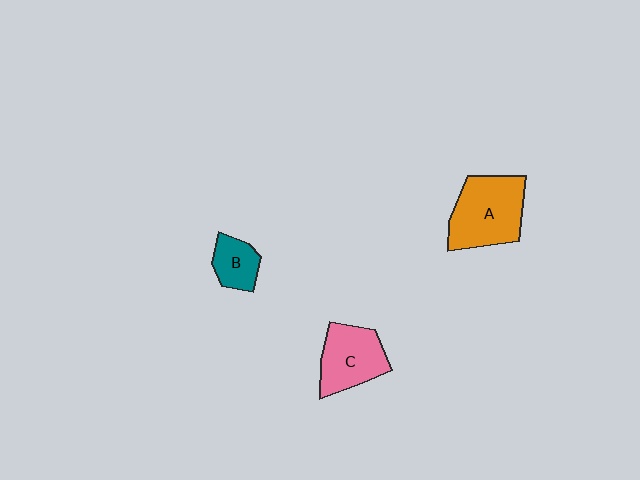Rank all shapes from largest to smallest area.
From largest to smallest: A (orange), C (pink), B (teal).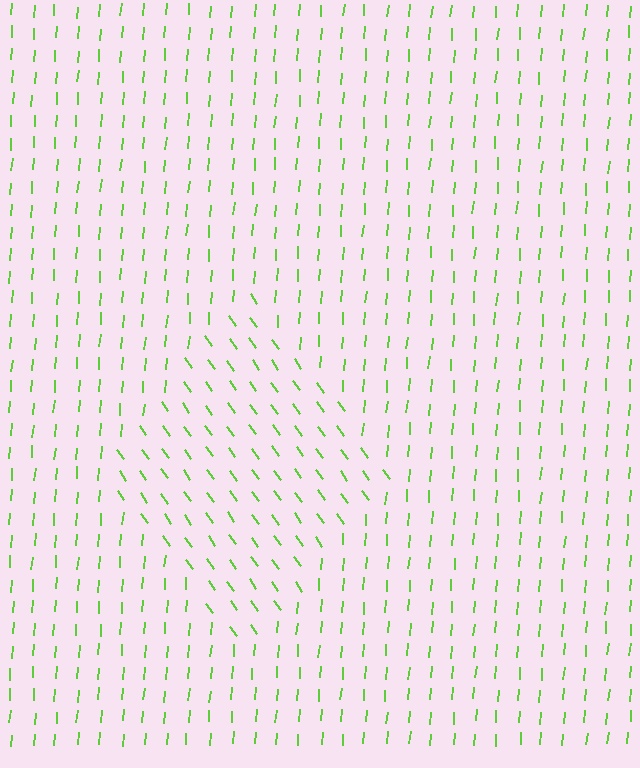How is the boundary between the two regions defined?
The boundary is defined purely by a change in line orientation (approximately 40 degrees difference). All lines are the same color and thickness.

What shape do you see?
I see a diamond.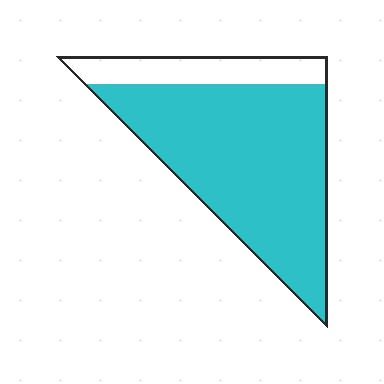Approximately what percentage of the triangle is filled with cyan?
Approximately 80%.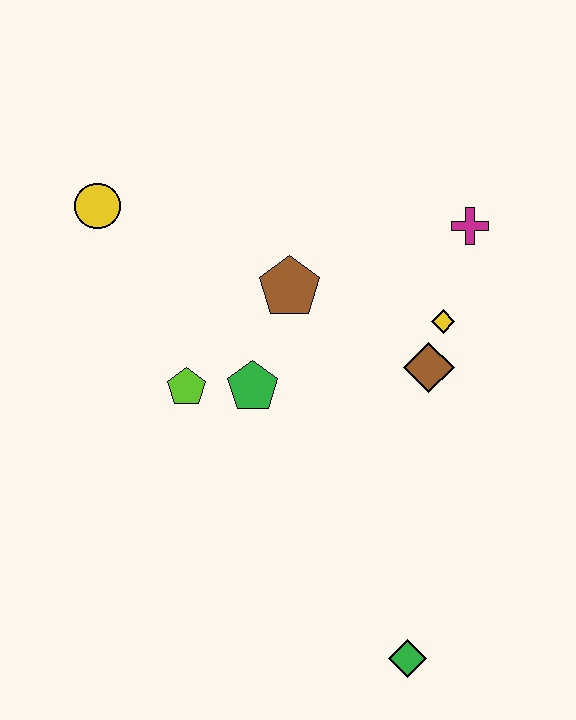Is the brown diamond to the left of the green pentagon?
No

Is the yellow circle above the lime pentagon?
Yes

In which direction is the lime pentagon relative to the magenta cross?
The lime pentagon is to the left of the magenta cross.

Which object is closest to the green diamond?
The brown diamond is closest to the green diamond.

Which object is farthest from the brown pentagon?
The green diamond is farthest from the brown pentagon.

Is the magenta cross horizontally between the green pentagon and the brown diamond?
No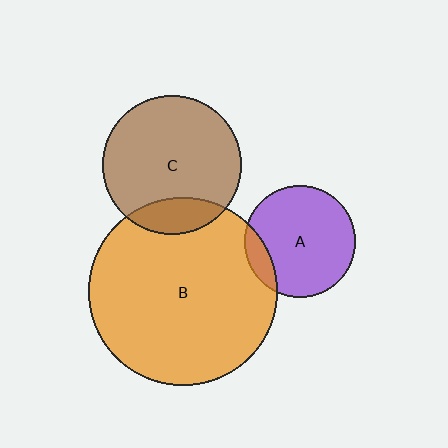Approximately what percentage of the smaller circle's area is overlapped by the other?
Approximately 10%.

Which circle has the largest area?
Circle B (orange).